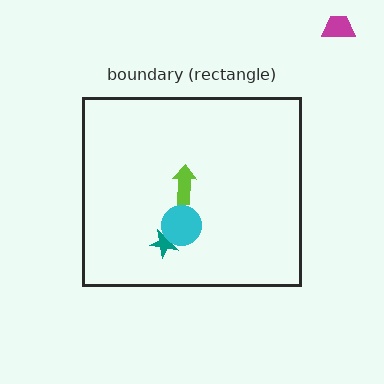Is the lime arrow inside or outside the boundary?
Inside.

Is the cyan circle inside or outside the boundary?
Inside.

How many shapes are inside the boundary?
3 inside, 1 outside.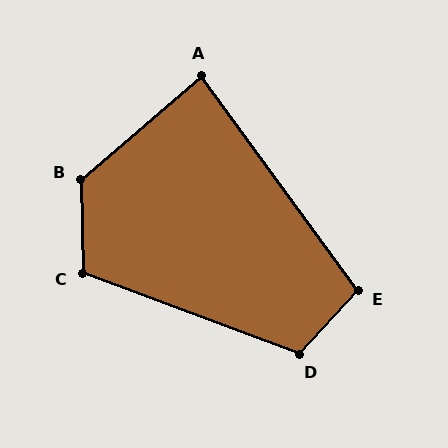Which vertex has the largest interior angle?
B, at approximately 130 degrees.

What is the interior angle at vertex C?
Approximately 111 degrees (obtuse).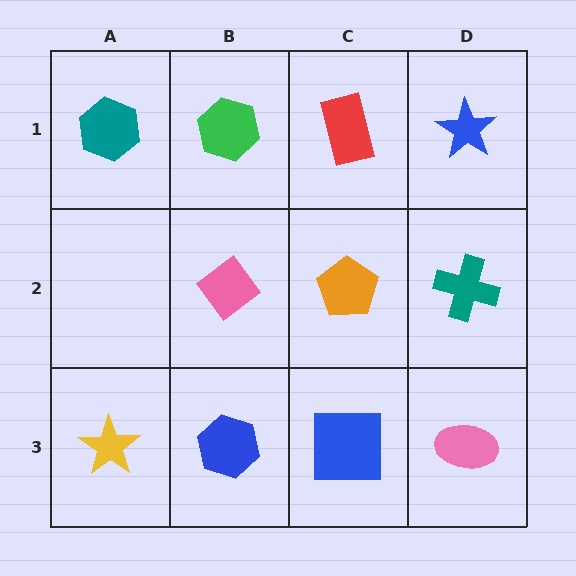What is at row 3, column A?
A yellow star.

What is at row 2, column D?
A teal cross.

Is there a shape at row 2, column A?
No, that cell is empty.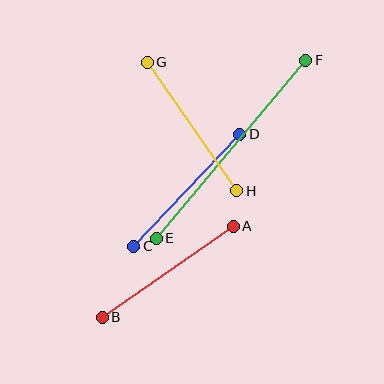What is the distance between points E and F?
The distance is approximately 232 pixels.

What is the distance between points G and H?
The distance is approximately 157 pixels.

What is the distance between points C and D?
The distance is approximately 154 pixels.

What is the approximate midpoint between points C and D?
The midpoint is at approximately (187, 190) pixels.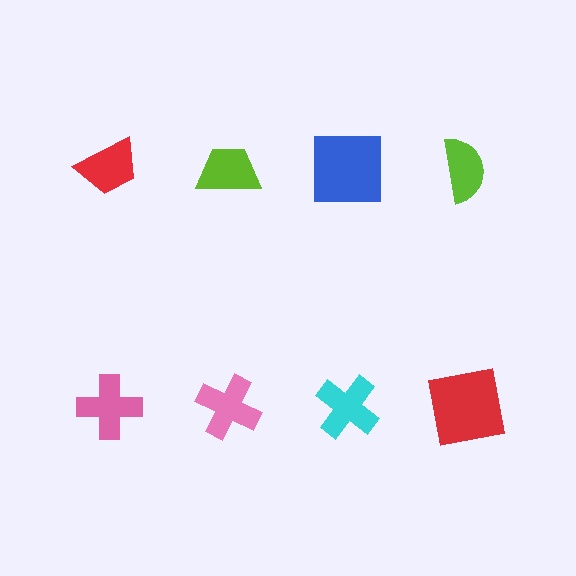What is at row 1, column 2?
A lime trapezoid.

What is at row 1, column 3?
A blue square.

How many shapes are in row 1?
4 shapes.